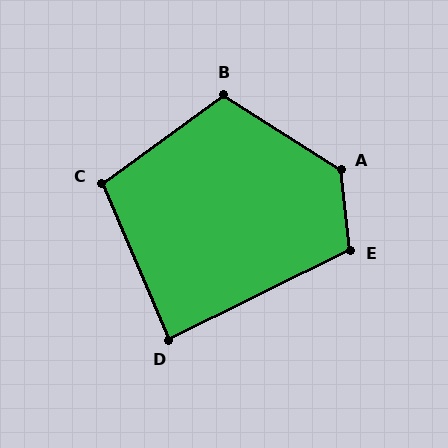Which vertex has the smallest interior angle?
D, at approximately 87 degrees.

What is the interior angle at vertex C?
Approximately 103 degrees (obtuse).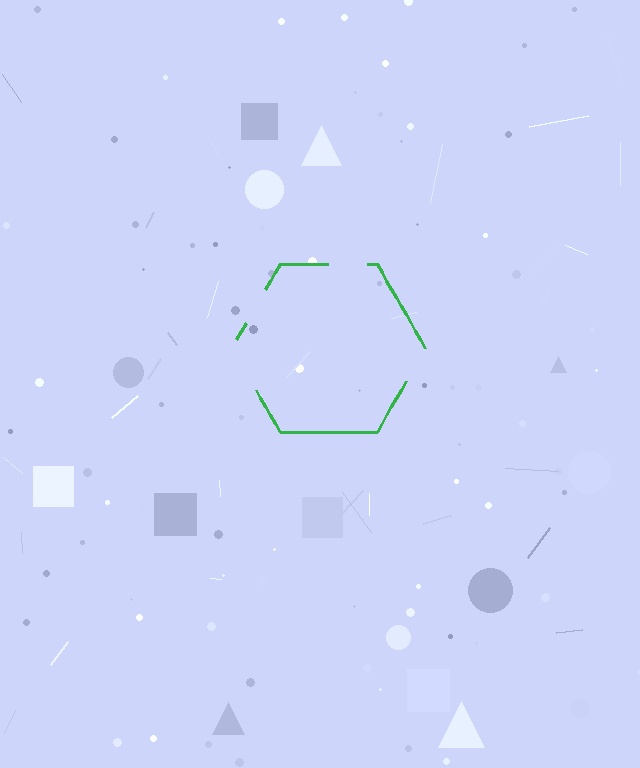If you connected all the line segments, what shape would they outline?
They would outline a hexagon.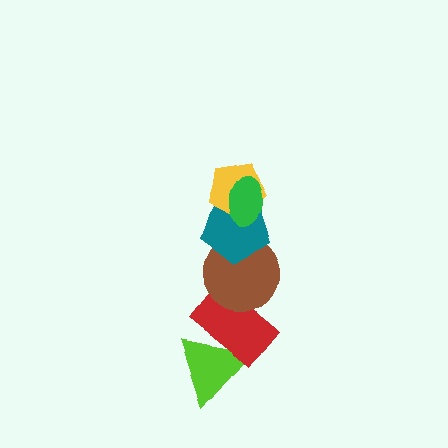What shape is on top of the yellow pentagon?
The green ellipse is on top of the yellow pentagon.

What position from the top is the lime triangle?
The lime triangle is 6th from the top.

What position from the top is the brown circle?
The brown circle is 4th from the top.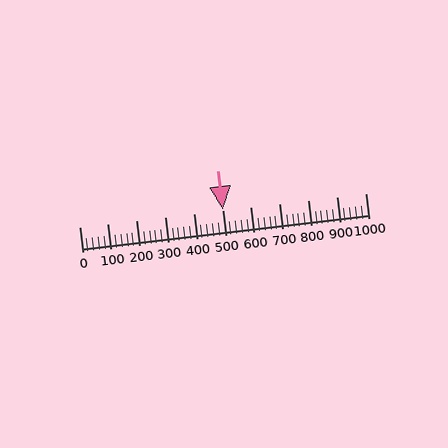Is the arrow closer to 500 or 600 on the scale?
The arrow is closer to 500.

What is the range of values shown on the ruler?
The ruler shows values from 0 to 1000.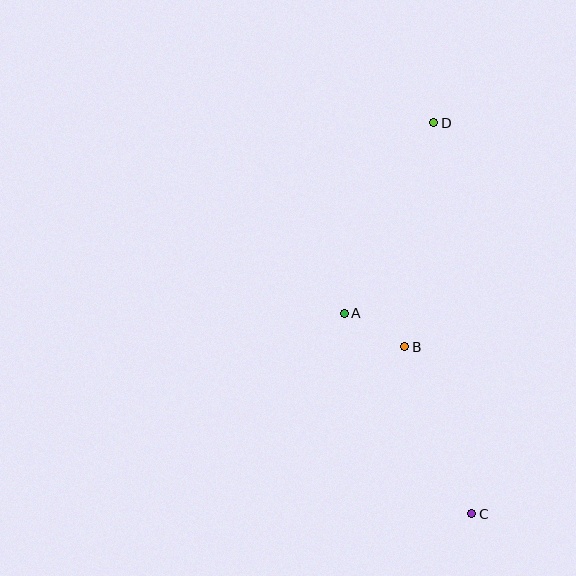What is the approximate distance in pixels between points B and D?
The distance between B and D is approximately 226 pixels.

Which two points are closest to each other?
Points A and B are closest to each other.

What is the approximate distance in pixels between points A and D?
The distance between A and D is approximately 210 pixels.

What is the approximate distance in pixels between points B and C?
The distance between B and C is approximately 180 pixels.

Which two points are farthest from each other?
Points C and D are farthest from each other.